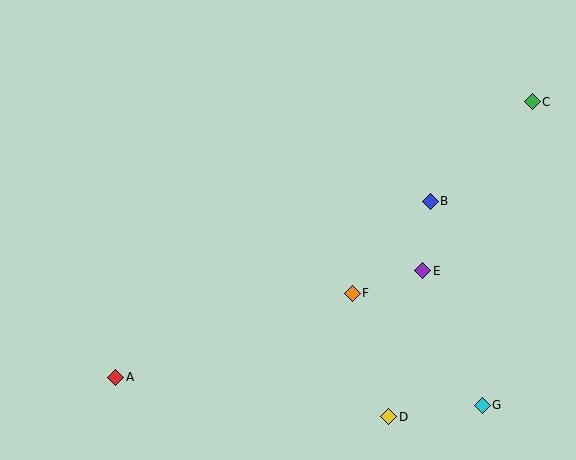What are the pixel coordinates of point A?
Point A is at (116, 377).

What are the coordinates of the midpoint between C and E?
The midpoint between C and E is at (478, 186).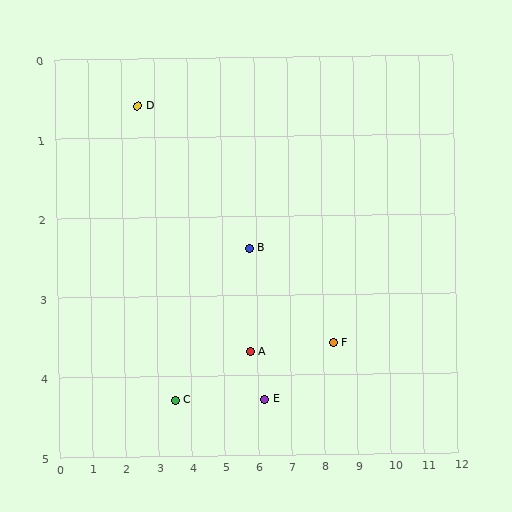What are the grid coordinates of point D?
Point D is at approximately (2.5, 0.6).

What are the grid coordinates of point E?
Point E is at approximately (6.2, 4.3).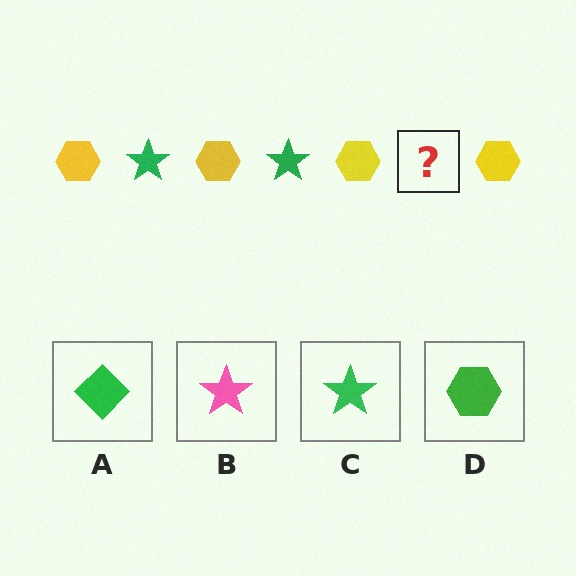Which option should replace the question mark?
Option C.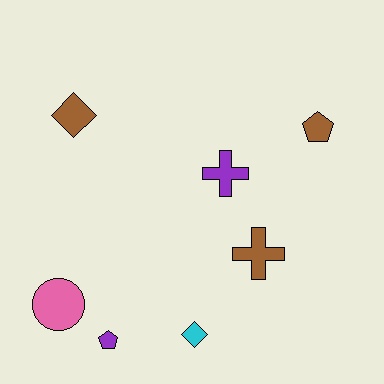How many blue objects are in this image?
There are no blue objects.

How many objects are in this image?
There are 7 objects.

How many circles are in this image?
There is 1 circle.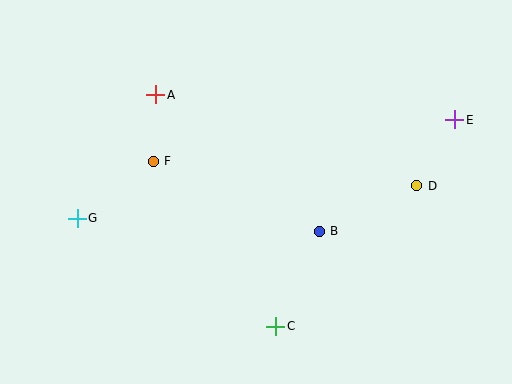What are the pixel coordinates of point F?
Point F is at (153, 161).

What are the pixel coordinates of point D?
Point D is at (417, 186).